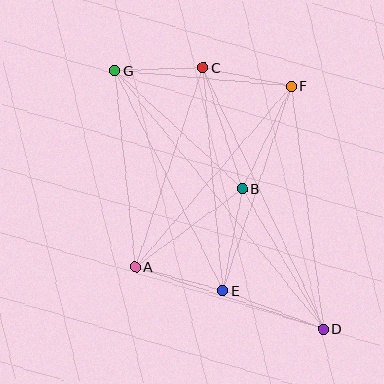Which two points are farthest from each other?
Points D and G are farthest from each other.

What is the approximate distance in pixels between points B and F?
The distance between B and F is approximately 113 pixels.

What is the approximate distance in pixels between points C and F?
The distance between C and F is approximately 90 pixels.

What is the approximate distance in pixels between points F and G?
The distance between F and G is approximately 177 pixels.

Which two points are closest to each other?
Points C and G are closest to each other.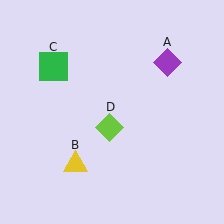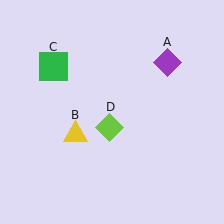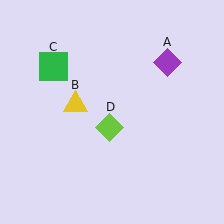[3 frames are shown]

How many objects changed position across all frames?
1 object changed position: yellow triangle (object B).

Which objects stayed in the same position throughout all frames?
Purple diamond (object A) and green square (object C) and lime diamond (object D) remained stationary.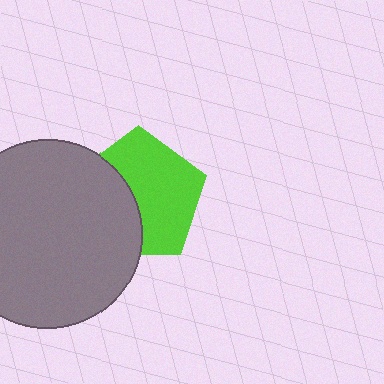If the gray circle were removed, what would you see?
You would see the complete lime pentagon.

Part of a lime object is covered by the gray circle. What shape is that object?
It is a pentagon.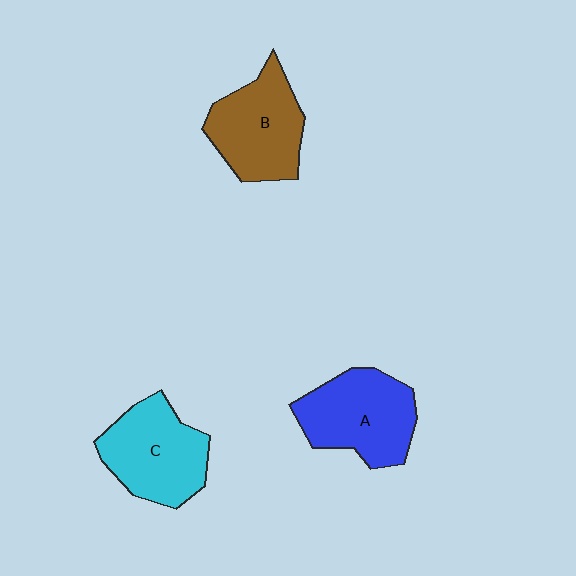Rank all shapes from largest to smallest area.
From largest to smallest: A (blue), C (cyan), B (brown).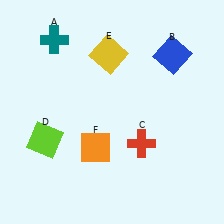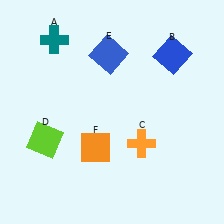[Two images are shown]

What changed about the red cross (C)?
In Image 1, C is red. In Image 2, it changed to orange.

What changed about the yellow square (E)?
In Image 1, E is yellow. In Image 2, it changed to blue.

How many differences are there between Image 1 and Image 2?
There are 2 differences between the two images.